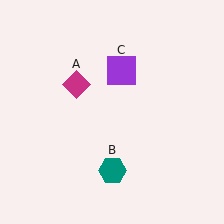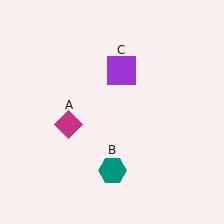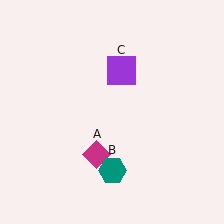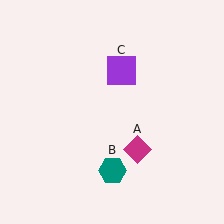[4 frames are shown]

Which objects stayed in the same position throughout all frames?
Teal hexagon (object B) and purple square (object C) remained stationary.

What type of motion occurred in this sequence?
The magenta diamond (object A) rotated counterclockwise around the center of the scene.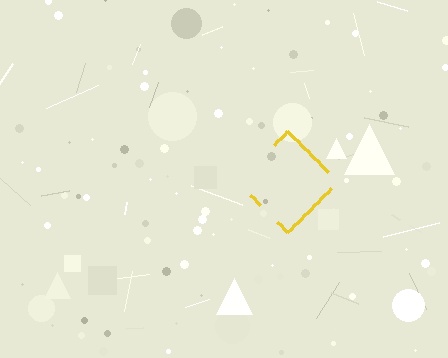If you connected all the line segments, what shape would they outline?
They would outline a diamond.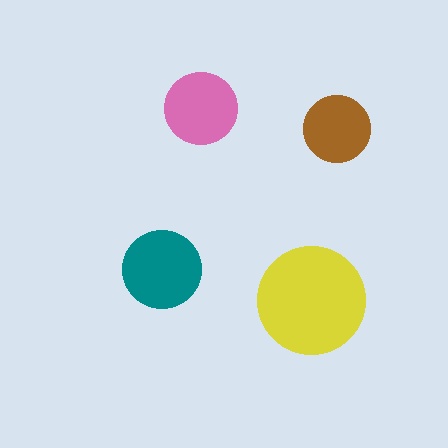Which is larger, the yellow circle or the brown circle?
The yellow one.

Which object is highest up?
The pink circle is topmost.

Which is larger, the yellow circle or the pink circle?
The yellow one.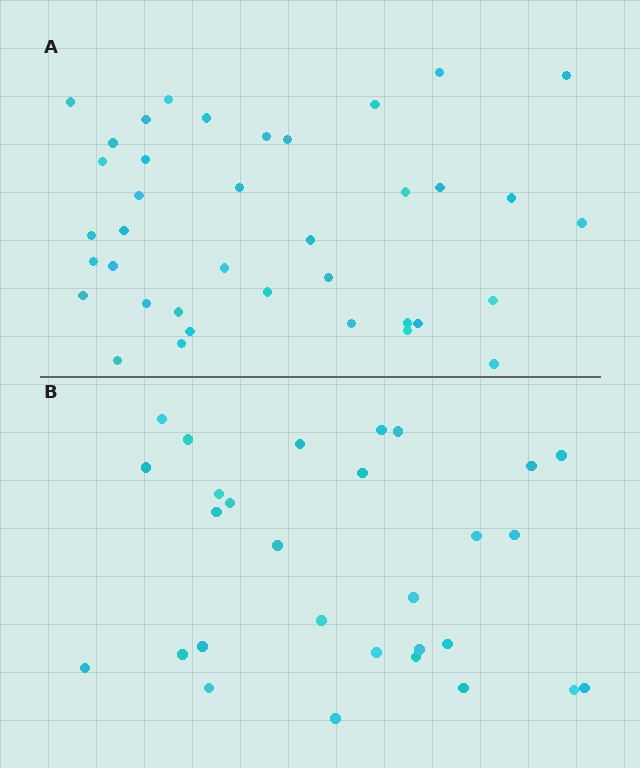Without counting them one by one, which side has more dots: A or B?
Region A (the top region) has more dots.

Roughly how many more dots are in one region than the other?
Region A has roughly 8 or so more dots than region B.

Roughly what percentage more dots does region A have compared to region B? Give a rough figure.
About 30% more.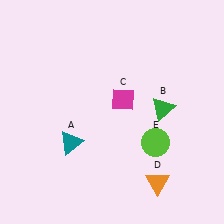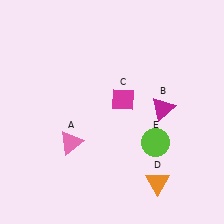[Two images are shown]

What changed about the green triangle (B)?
In Image 1, B is green. In Image 2, it changed to magenta.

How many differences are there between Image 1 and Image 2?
There are 2 differences between the two images.